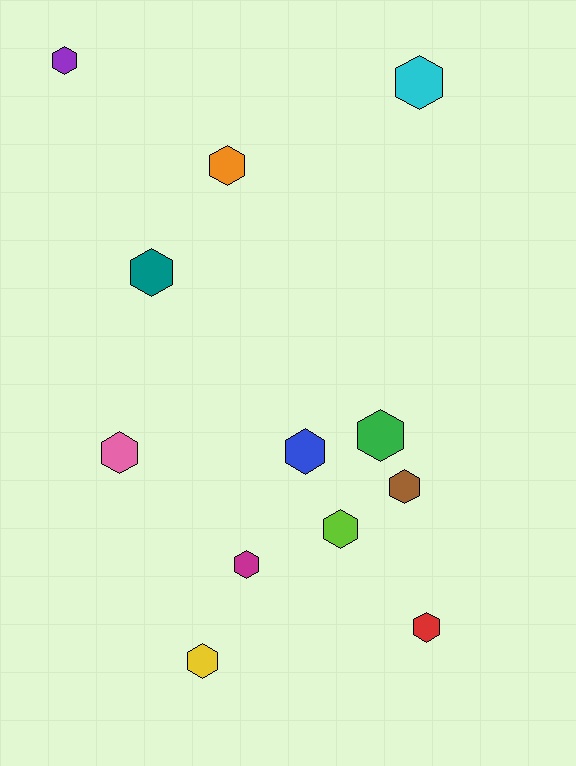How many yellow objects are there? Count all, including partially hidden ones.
There is 1 yellow object.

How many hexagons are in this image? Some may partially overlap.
There are 12 hexagons.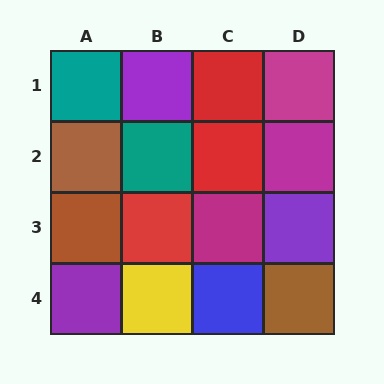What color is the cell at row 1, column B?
Purple.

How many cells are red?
3 cells are red.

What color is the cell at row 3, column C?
Magenta.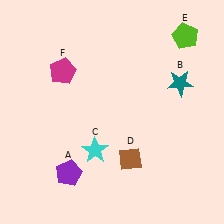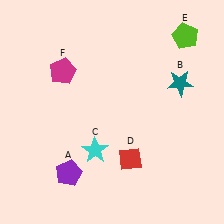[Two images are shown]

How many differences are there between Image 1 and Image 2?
There is 1 difference between the two images.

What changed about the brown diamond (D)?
In Image 1, D is brown. In Image 2, it changed to red.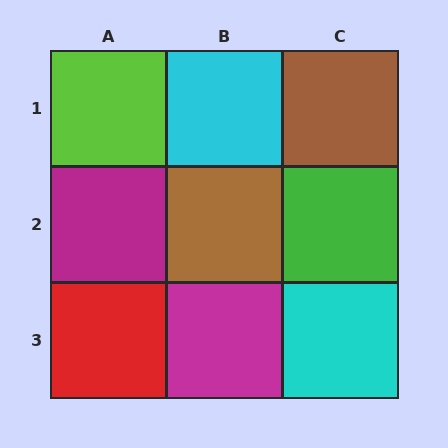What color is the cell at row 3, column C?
Cyan.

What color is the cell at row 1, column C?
Brown.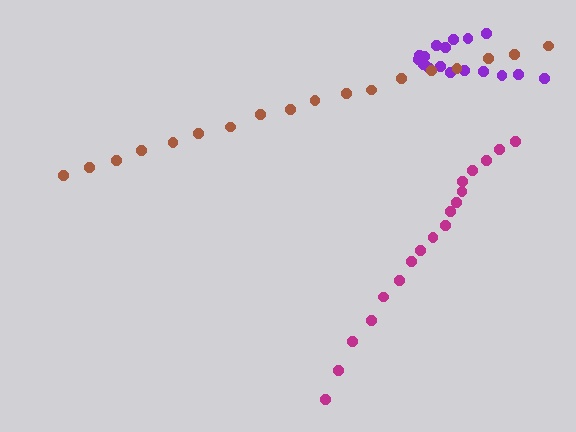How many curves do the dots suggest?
There are 3 distinct paths.